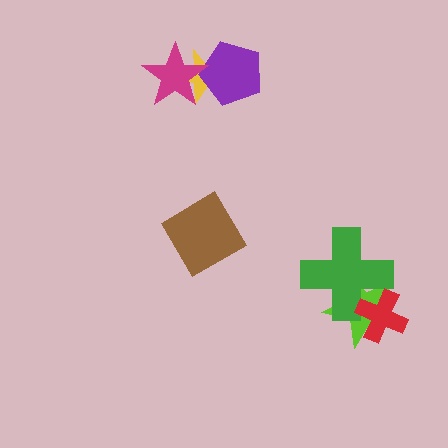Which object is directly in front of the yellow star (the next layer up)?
The purple pentagon is directly in front of the yellow star.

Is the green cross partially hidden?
Yes, it is partially covered by another shape.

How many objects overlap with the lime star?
2 objects overlap with the lime star.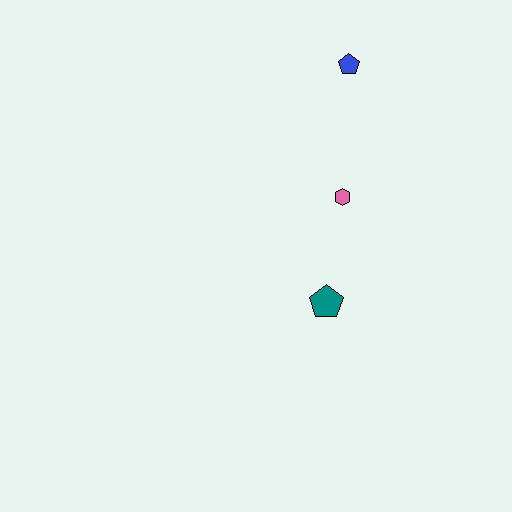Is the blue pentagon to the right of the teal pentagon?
Yes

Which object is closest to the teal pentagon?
The pink hexagon is closest to the teal pentagon.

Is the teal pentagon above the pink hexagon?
No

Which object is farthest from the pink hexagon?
The blue pentagon is farthest from the pink hexagon.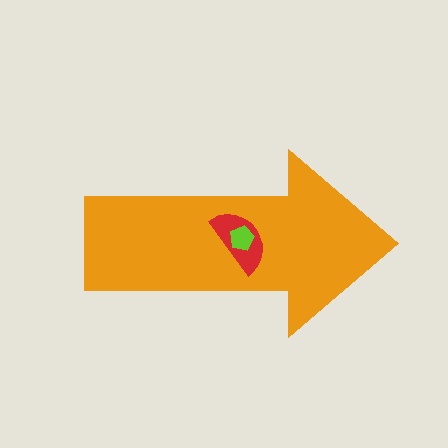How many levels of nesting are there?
3.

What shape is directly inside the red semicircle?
The lime pentagon.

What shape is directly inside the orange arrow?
The red semicircle.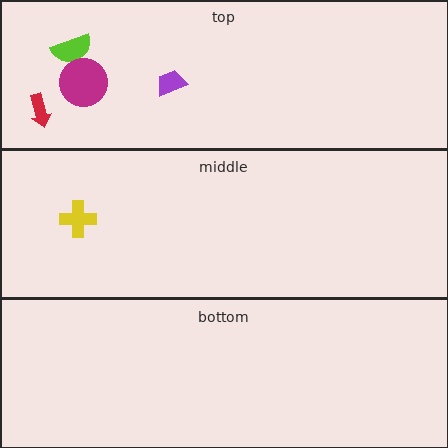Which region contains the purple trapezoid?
The top region.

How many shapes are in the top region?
4.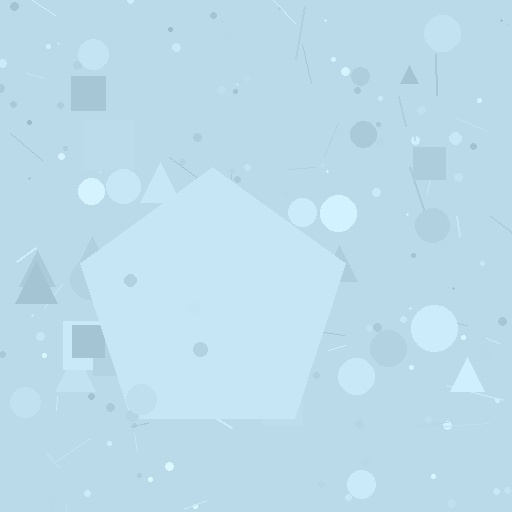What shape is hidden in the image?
A pentagon is hidden in the image.